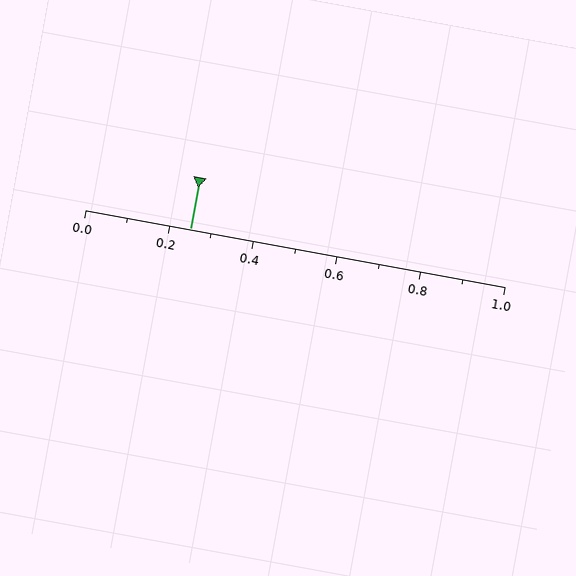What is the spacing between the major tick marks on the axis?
The major ticks are spaced 0.2 apart.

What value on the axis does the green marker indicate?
The marker indicates approximately 0.25.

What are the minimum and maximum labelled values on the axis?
The axis runs from 0.0 to 1.0.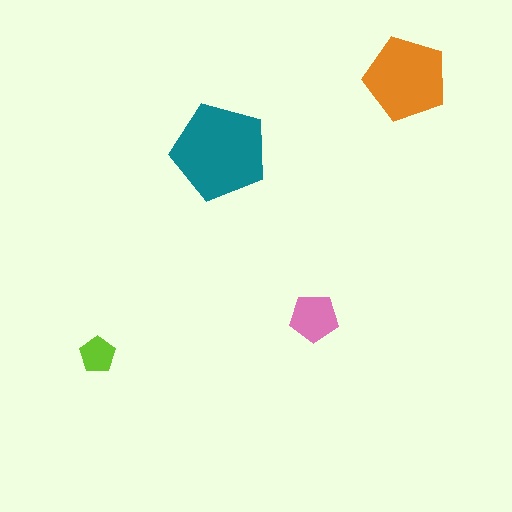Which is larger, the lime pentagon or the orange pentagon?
The orange one.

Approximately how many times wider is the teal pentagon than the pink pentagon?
About 2 times wider.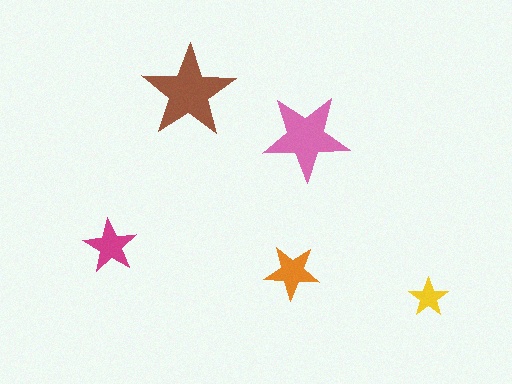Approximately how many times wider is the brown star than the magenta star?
About 1.5 times wider.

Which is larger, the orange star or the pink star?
The pink one.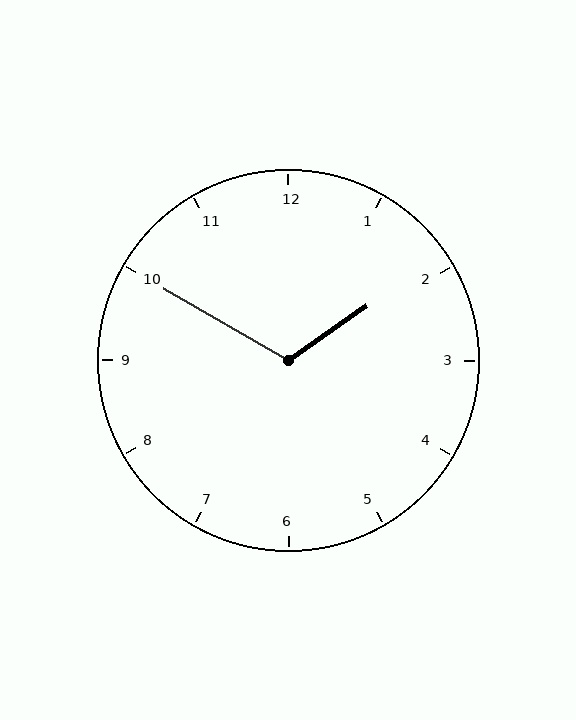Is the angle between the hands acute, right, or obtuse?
It is obtuse.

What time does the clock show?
1:50.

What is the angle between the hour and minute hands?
Approximately 115 degrees.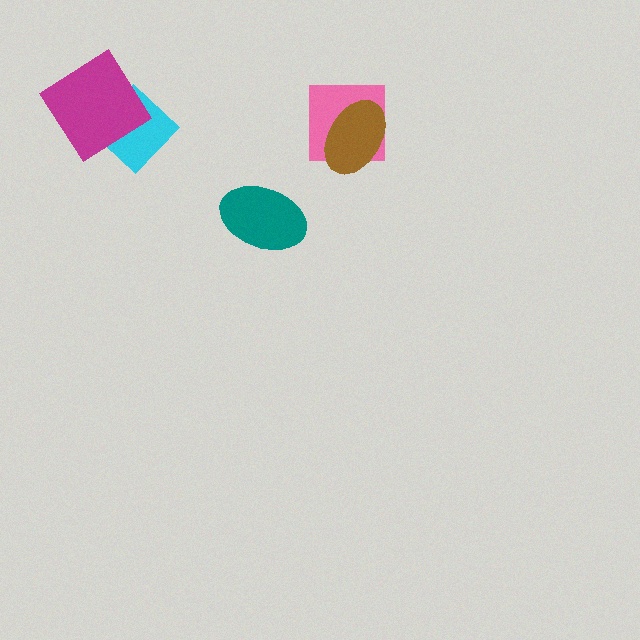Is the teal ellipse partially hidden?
No, no other shape covers it.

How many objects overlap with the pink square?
1 object overlaps with the pink square.